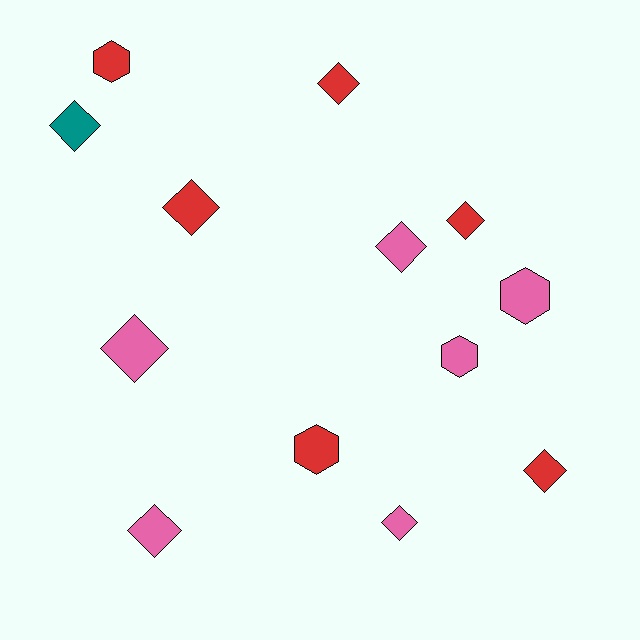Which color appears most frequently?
Pink, with 6 objects.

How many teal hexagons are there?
There are no teal hexagons.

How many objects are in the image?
There are 13 objects.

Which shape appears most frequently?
Diamond, with 9 objects.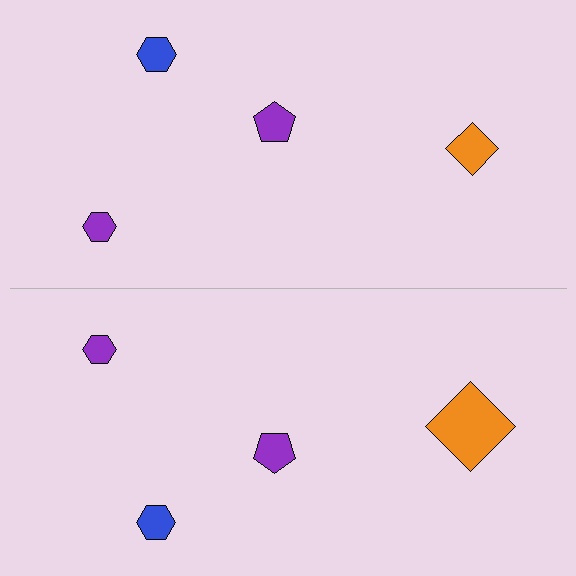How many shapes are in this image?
There are 8 shapes in this image.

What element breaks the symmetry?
The orange diamond on the bottom side has a different size than its mirror counterpart.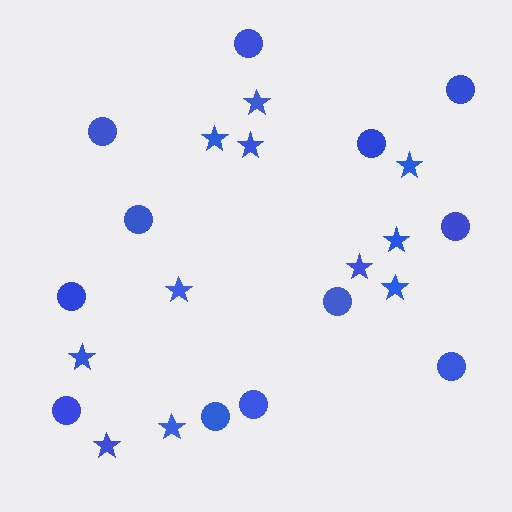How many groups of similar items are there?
There are 2 groups: one group of stars (11) and one group of circles (12).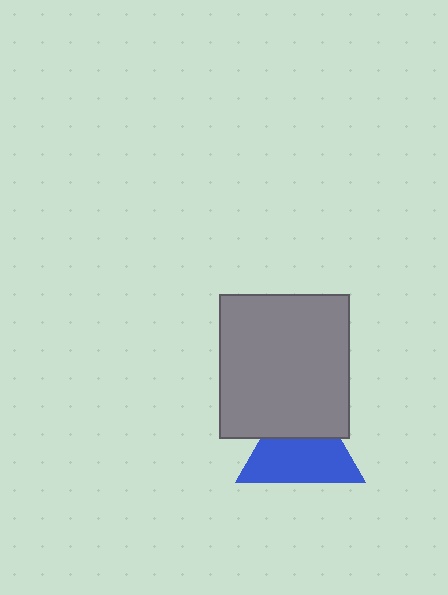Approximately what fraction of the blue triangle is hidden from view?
Roughly 38% of the blue triangle is hidden behind the gray rectangle.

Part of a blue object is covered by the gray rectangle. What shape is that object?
It is a triangle.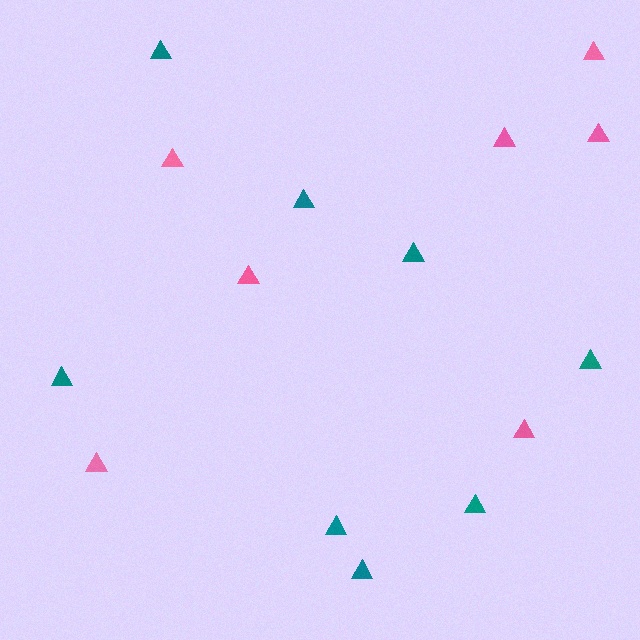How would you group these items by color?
There are 2 groups: one group of teal triangles (8) and one group of pink triangles (7).